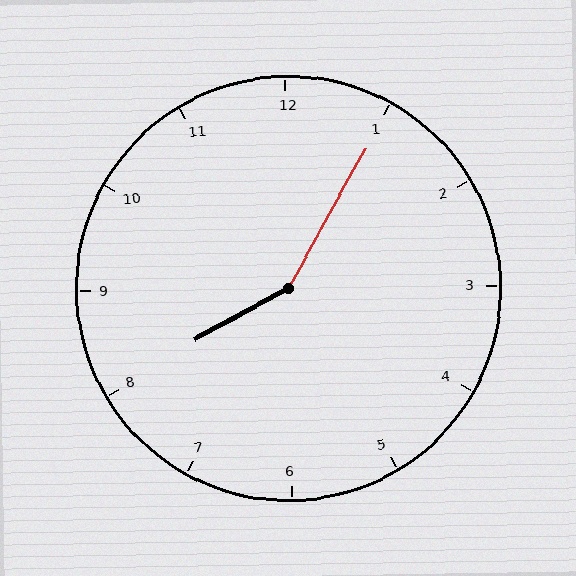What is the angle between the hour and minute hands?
Approximately 148 degrees.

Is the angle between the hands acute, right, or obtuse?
It is obtuse.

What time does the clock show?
8:05.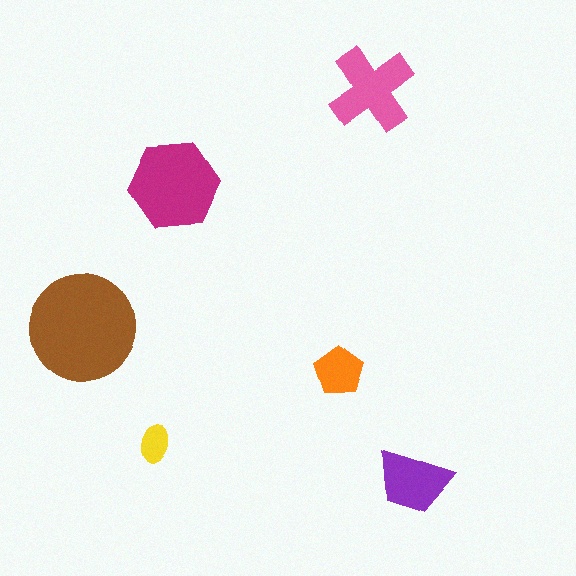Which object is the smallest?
The yellow ellipse.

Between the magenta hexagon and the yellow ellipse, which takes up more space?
The magenta hexagon.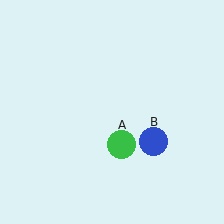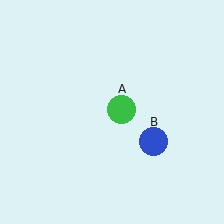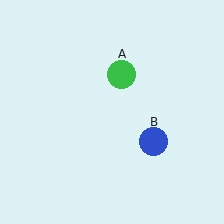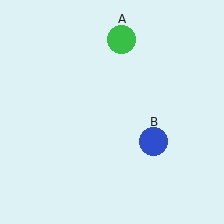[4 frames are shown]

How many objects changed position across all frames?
1 object changed position: green circle (object A).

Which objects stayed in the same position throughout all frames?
Blue circle (object B) remained stationary.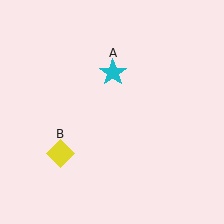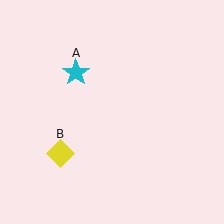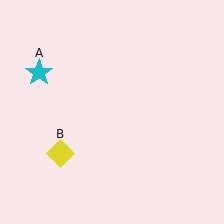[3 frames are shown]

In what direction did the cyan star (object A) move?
The cyan star (object A) moved left.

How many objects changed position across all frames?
1 object changed position: cyan star (object A).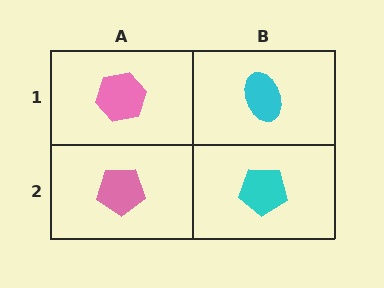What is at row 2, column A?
A pink pentagon.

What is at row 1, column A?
A pink hexagon.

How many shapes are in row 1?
2 shapes.